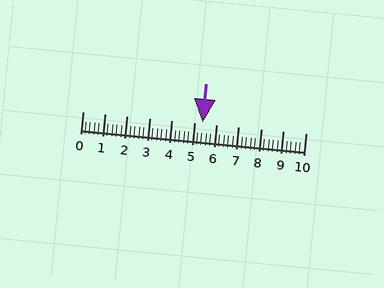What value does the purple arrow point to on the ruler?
The purple arrow points to approximately 5.4.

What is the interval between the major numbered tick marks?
The major tick marks are spaced 1 units apart.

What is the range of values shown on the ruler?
The ruler shows values from 0 to 10.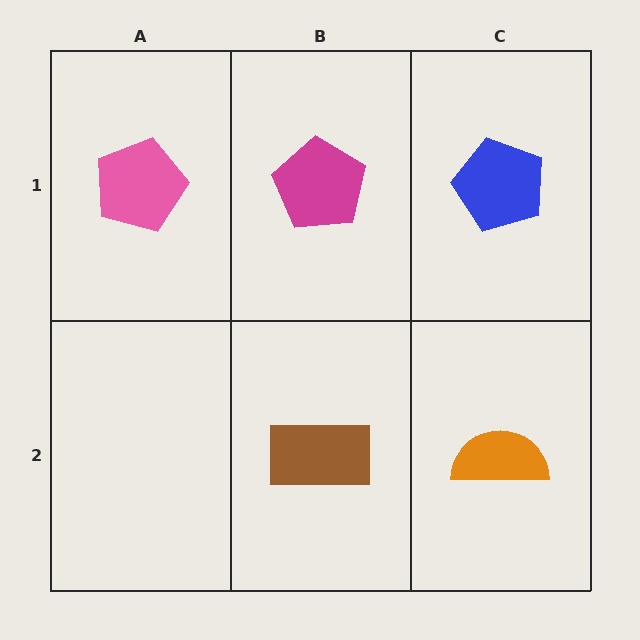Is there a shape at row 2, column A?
No, that cell is empty.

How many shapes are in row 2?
2 shapes.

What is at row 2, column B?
A brown rectangle.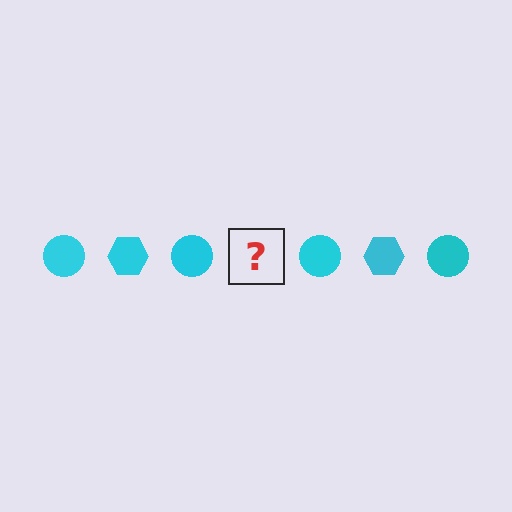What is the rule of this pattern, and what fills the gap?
The rule is that the pattern cycles through circle, hexagon shapes in cyan. The gap should be filled with a cyan hexagon.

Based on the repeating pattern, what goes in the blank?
The blank should be a cyan hexagon.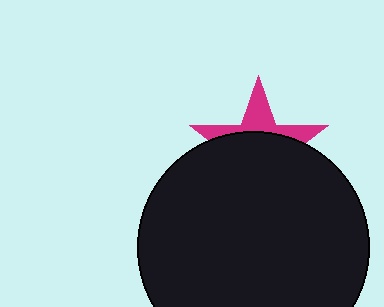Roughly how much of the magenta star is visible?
A small part of it is visible (roughly 34%).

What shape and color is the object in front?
The object in front is a black circle.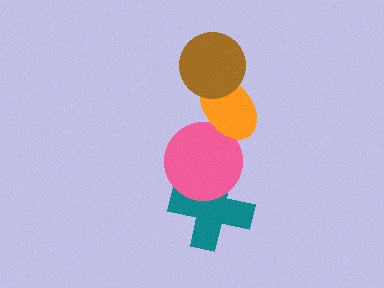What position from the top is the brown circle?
The brown circle is 1st from the top.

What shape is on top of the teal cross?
The pink circle is on top of the teal cross.